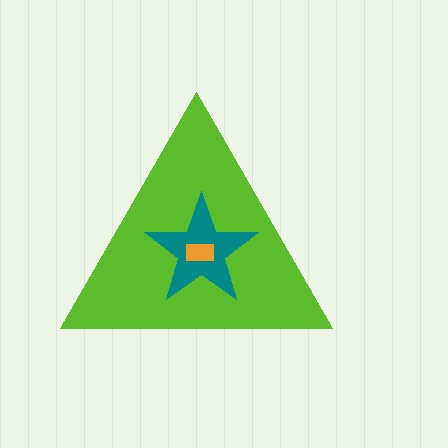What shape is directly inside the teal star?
The orange rectangle.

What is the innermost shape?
The orange rectangle.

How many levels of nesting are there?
3.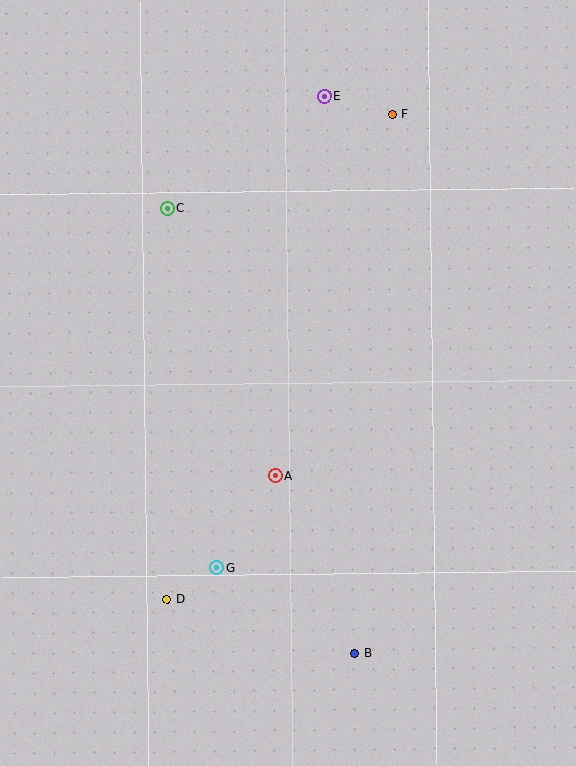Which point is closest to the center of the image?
Point A at (275, 476) is closest to the center.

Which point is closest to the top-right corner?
Point F is closest to the top-right corner.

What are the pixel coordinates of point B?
Point B is at (355, 654).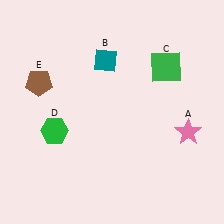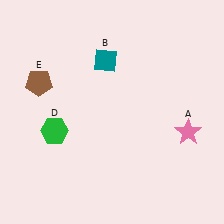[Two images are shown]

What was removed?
The green square (C) was removed in Image 2.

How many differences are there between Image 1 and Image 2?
There is 1 difference between the two images.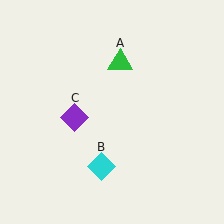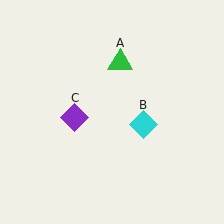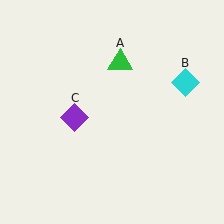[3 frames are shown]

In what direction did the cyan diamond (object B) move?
The cyan diamond (object B) moved up and to the right.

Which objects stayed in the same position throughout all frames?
Green triangle (object A) and purple diamond (object C) remained stationary.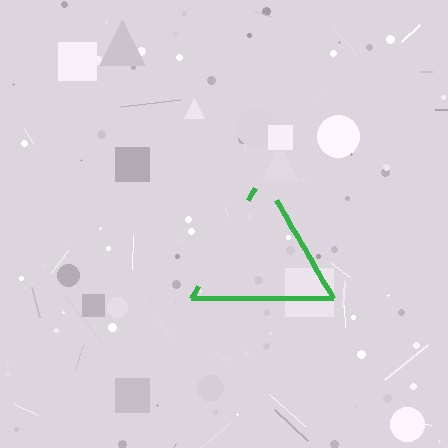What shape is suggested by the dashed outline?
The dashed outline suggests a triangle.